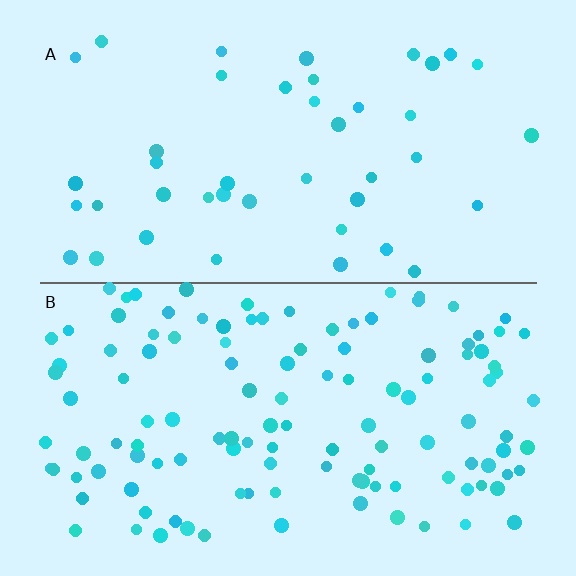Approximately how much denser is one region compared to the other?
Approximately 2.8× — region B over region A.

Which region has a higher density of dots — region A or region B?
B (the bottom).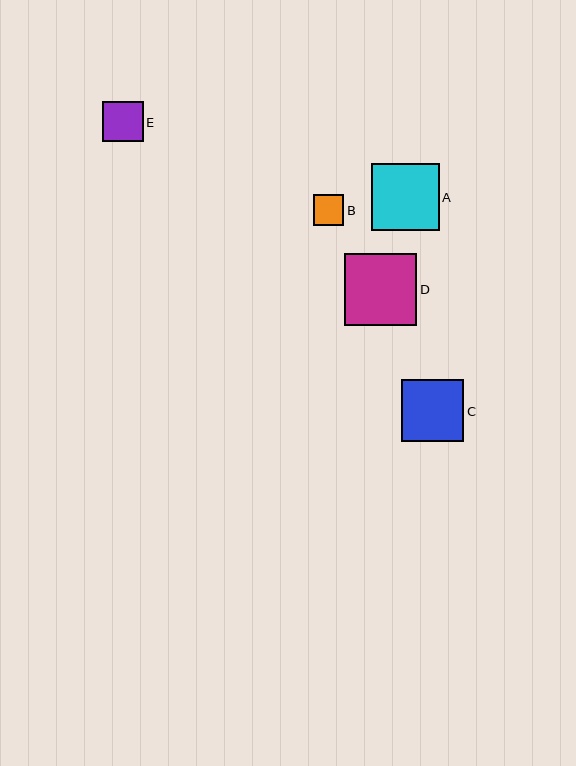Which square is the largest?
Square D is the largest with a size of approximately 72 pixels.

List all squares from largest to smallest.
From largest to smallest: D, A, C, E, B.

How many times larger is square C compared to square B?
Square C is approximately 2.1 times the size of square B.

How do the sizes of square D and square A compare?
Square D and square A are approximately the same size.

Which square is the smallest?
Square B is the smallest with a size of approximately 30 pixels.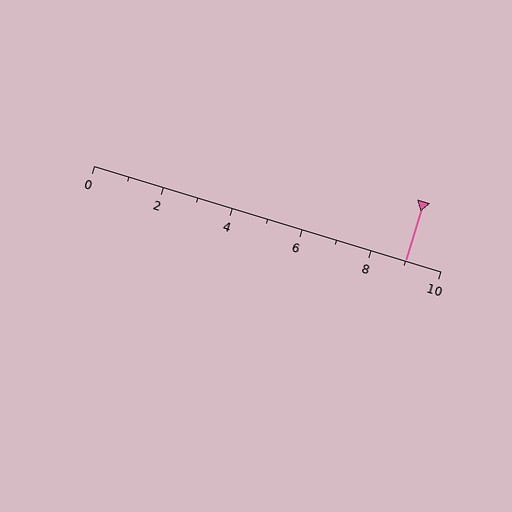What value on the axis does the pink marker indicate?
The marker indicates approximately 9.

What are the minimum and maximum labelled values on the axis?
The axis runs from 0 to 10.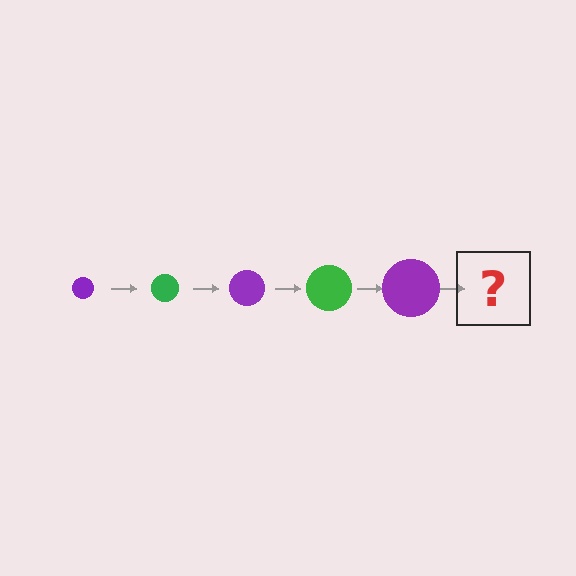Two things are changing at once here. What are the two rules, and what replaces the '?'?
The two rules are that the circle grows larger each step and the color cycles through purple and green. The '?' should be a green circle, larger than the previous one.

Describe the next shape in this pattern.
It should be a green circle, larger than the previous one.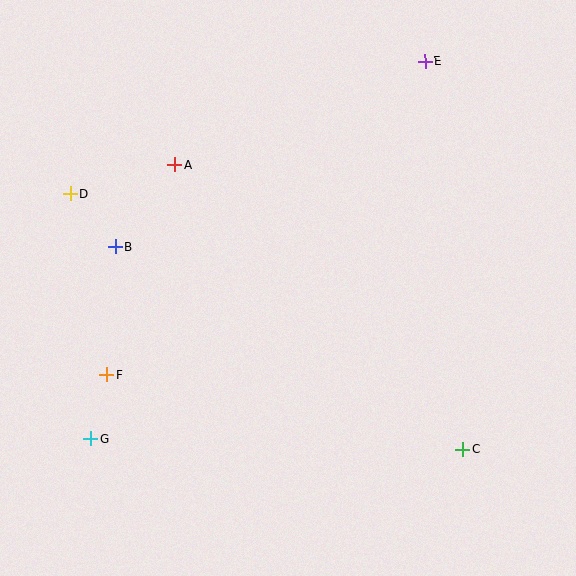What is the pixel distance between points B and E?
The distance between B and E is 361 pixels.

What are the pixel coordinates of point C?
Point C is at (463, 449).